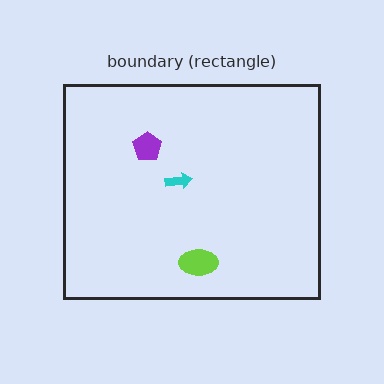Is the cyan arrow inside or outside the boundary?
Inside.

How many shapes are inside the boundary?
3 inside, 0 outside.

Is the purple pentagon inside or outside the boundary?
Inside.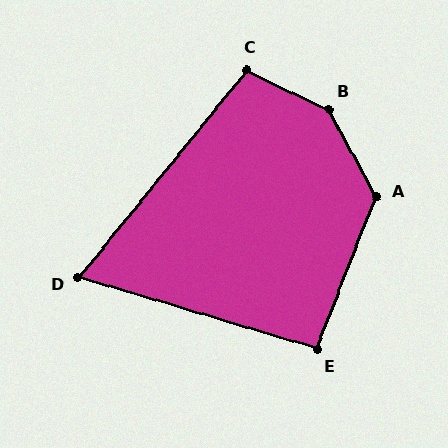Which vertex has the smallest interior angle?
D, at approximately 68 degrees.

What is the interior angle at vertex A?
Approximately 129 degrees (obtuse).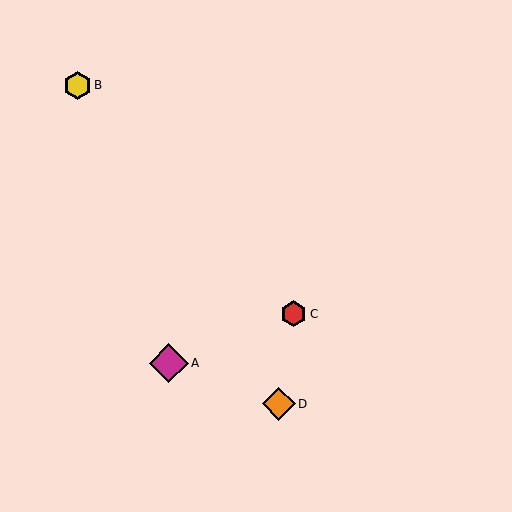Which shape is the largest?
The magenta diamond (labeled A) is the largest.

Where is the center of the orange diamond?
The center of the orange diamond is at (279, 404).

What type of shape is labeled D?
Shape D is an orange diamond.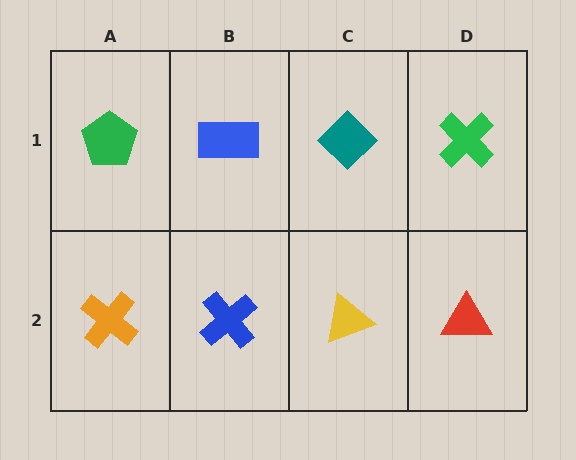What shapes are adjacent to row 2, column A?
A green pentagon (row 1, column A), a blue cross (row 2, column B).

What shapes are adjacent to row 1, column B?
A blue cross (row 2, column B), a green pentagon (row 1, column A), a teal diamond (row 1, column C).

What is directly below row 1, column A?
An orange cross.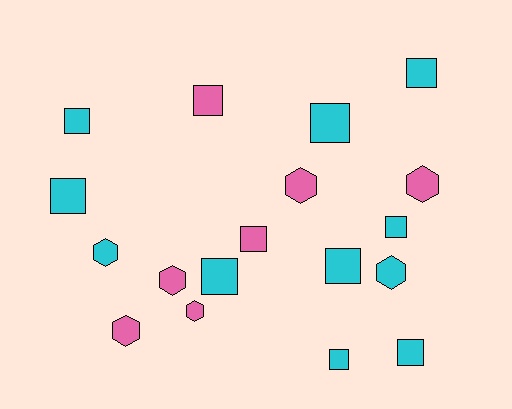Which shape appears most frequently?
Square, with 11 objects.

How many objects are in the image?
There are 18 objects.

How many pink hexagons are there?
There are 5 pink hexagons.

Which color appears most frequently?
Cyan, with 11 objects.